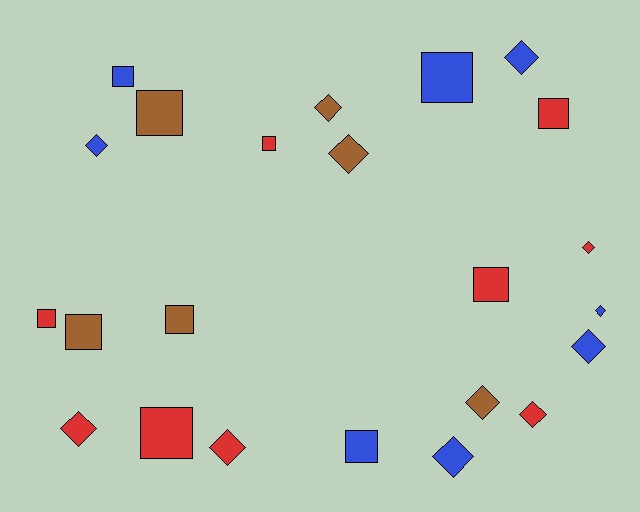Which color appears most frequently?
Red, with 9 objects.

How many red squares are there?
There are 5 red squares.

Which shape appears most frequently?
Diamond, with 12 objects.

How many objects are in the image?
There are 23 objects.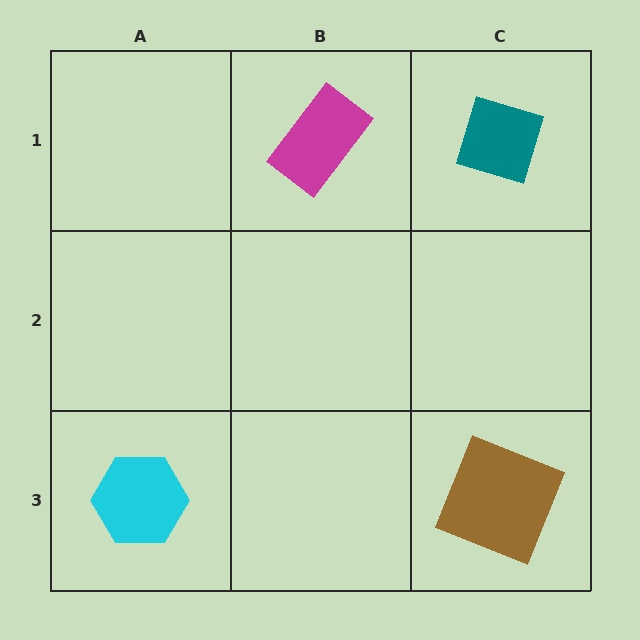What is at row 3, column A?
A cyan hexagon.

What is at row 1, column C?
A teal diamond.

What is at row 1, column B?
A magenta rectangle.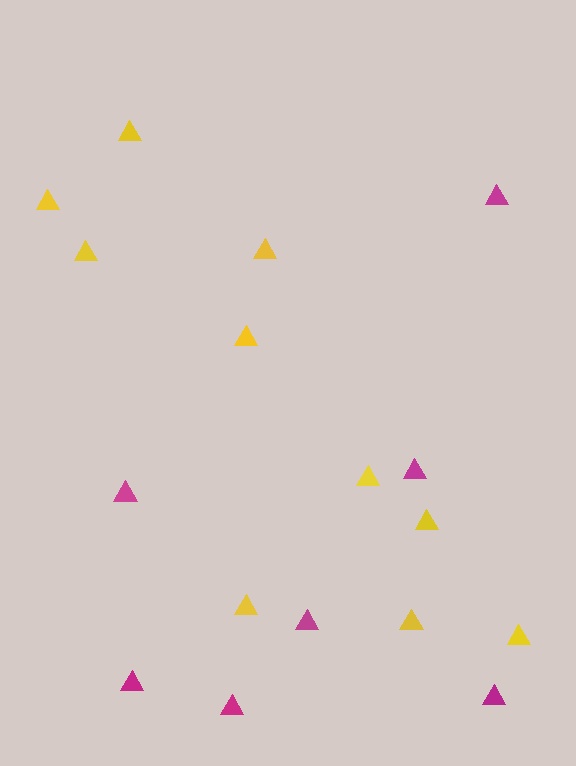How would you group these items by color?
There are 2 groups: one group of magenta triangles (7) and one group of yellow triangles (10).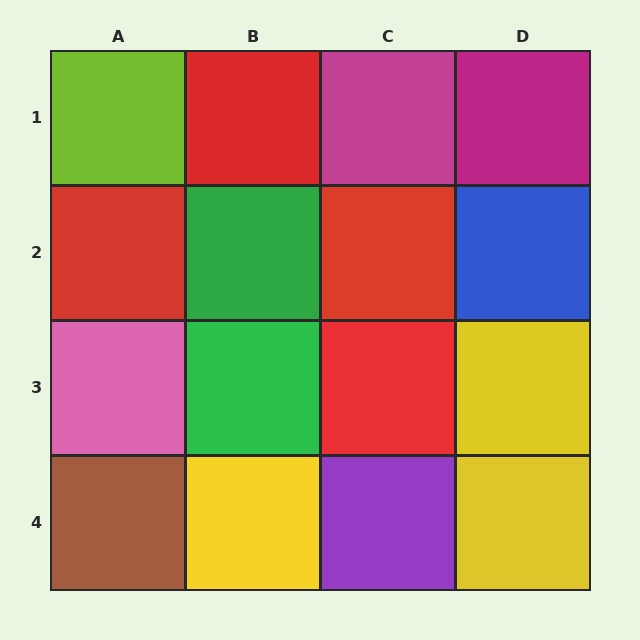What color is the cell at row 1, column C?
Magenta.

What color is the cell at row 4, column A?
Brown.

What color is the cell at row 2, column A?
Red.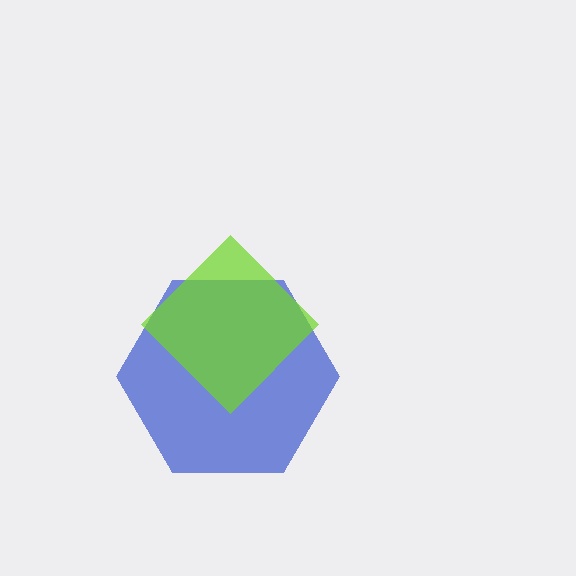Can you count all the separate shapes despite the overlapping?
Yes, there are 2 separate shapes.